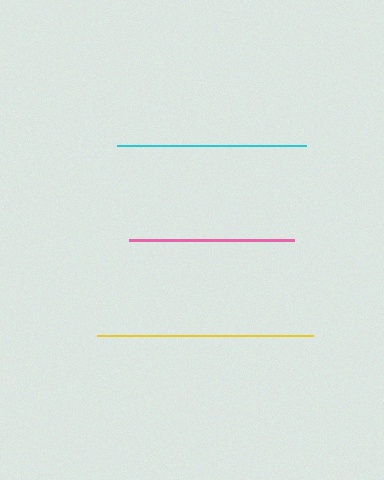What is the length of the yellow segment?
The yellow segment is approximately 217 pixels long.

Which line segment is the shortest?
The pink line is the shortest at approximately 164 pixels.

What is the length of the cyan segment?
The cyan segment is approximately 189 pixels long.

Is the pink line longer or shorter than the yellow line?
The yellow line is longer than the pink line.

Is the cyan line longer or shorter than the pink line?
The cyan line is longer than the pink line.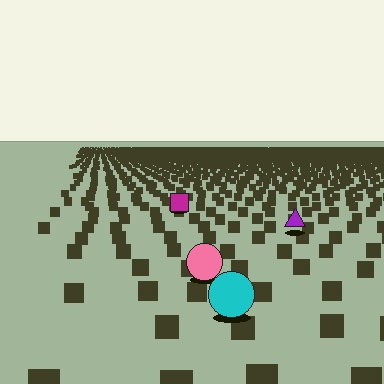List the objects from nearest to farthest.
From nearest to farthest: the cyan circle, the pink circle, the purple triangle, the magenta square.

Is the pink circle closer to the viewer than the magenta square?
Yes. The pink circle is closer — you can tell from the texture gradient: the ground texture is coarser near it.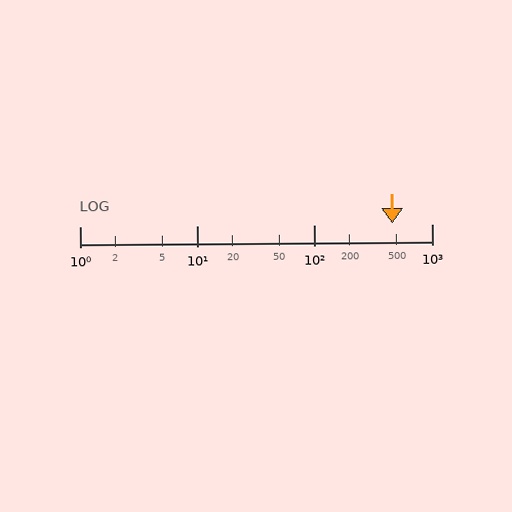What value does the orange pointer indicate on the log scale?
The pointer indicates approximately 460.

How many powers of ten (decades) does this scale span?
The scale spans 3 decades, from 1 to 1000.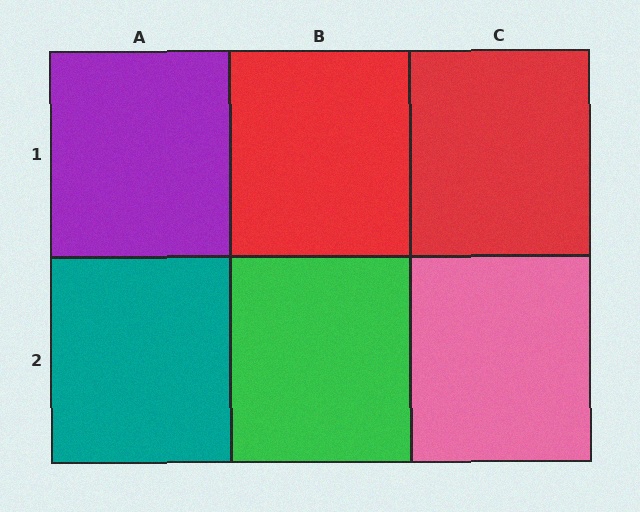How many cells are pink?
1 cell is pink.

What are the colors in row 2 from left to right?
Teal, green, pink.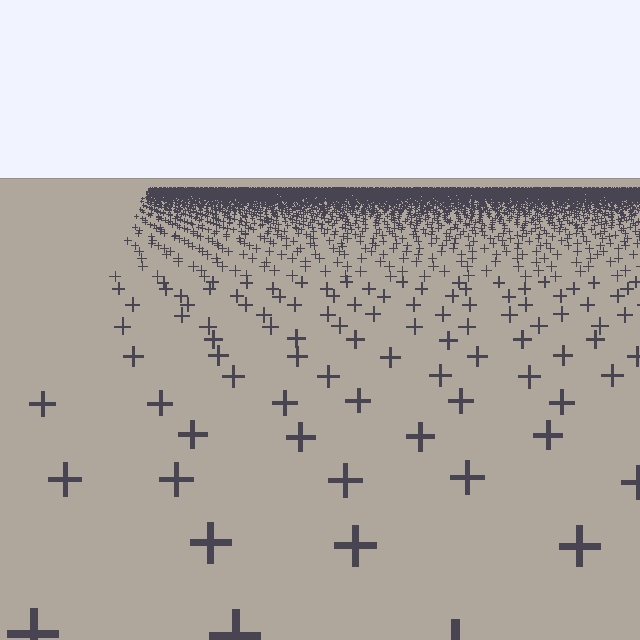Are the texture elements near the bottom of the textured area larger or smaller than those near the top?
Larger. Near the bottom, elements are closer to the viewer and appear at a bigger on-screen size.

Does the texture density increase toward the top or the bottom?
Density increases toward the top.